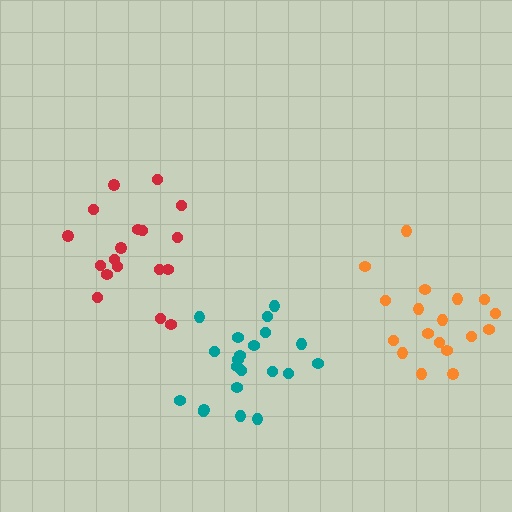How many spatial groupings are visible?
There are 3 spatial groupings.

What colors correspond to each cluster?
The clusters are colored: teal, red, orange.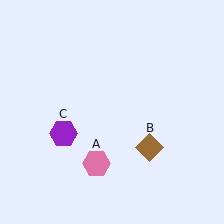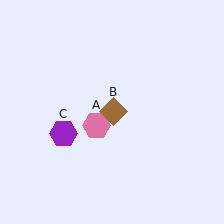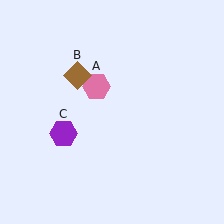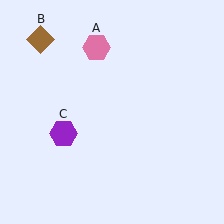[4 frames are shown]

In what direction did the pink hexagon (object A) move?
The pink hexagon (object A) moved up.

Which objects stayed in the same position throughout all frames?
Purple hexagon (object C) remained stationary.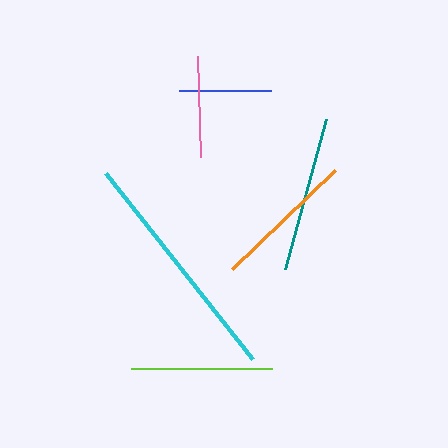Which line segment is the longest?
The cyan line is the longest at approximately 237 pixels.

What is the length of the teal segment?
The teal segment is approximately 155 pixels long.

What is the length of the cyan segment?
The cyan segment is approximately 237 pixels long.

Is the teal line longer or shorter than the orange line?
The teal line is longer than the orange line.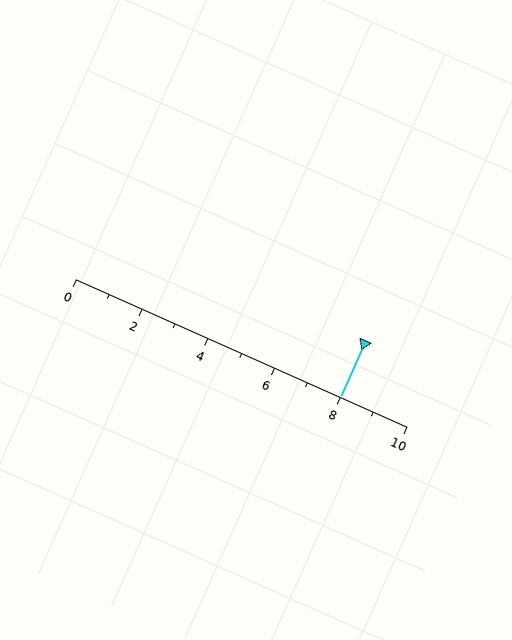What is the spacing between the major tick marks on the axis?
The major ticks are spaced 2 apart.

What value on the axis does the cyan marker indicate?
The marker indicates approximately 8.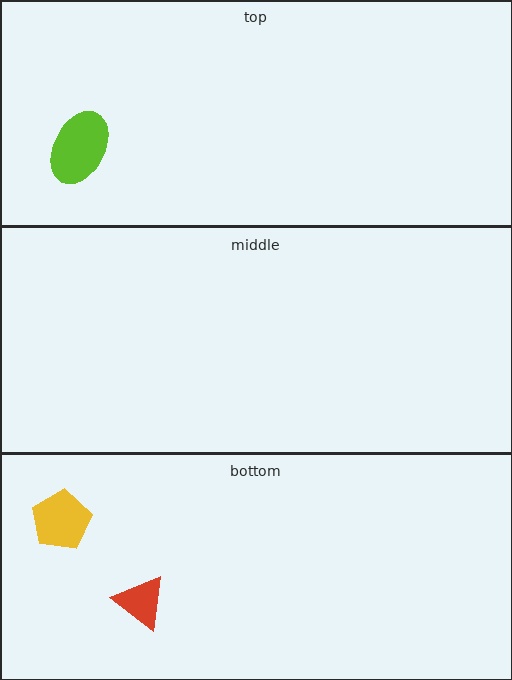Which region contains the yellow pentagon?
The bottom region.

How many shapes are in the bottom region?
2.